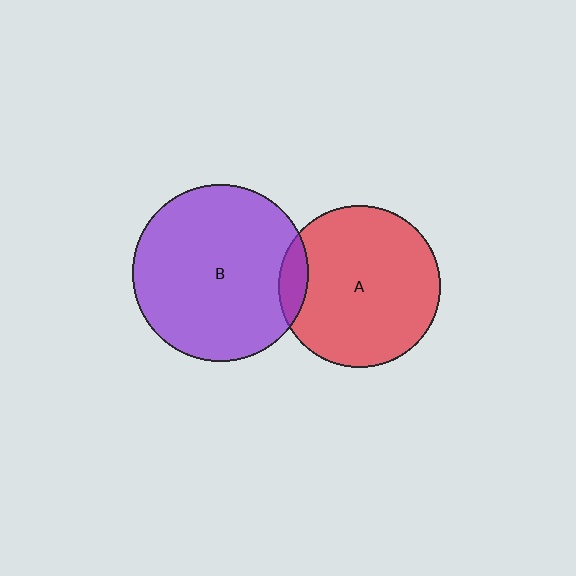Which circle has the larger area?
Circle B (purple).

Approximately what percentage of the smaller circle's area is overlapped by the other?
Approximately 10%.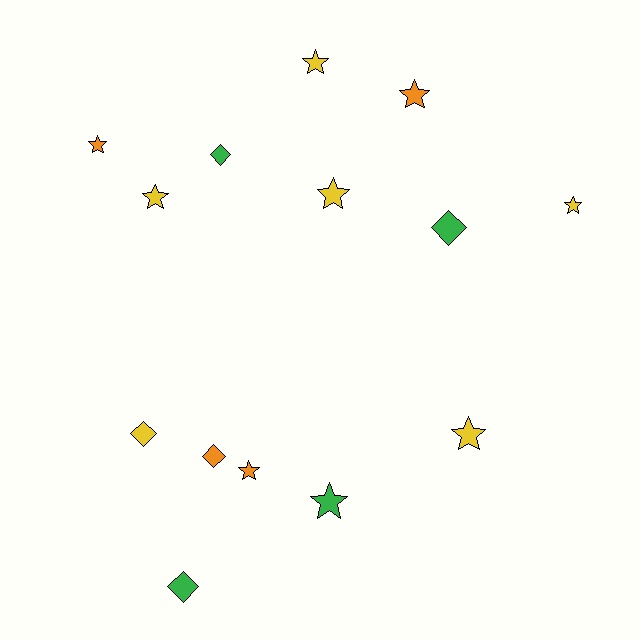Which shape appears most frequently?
Star, with 9 objects.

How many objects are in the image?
There are 14 objects.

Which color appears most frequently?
Yellow, with 6 objects.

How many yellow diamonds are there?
There is 1 yellow diamond.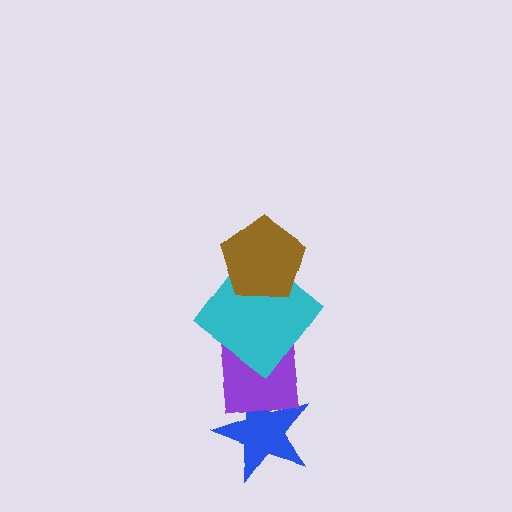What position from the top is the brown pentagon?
The brown pentagon is 1st from the top.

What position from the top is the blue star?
The blue star is 4th from the top.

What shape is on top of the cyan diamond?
The brown pentagon is on top of the cyan diamond.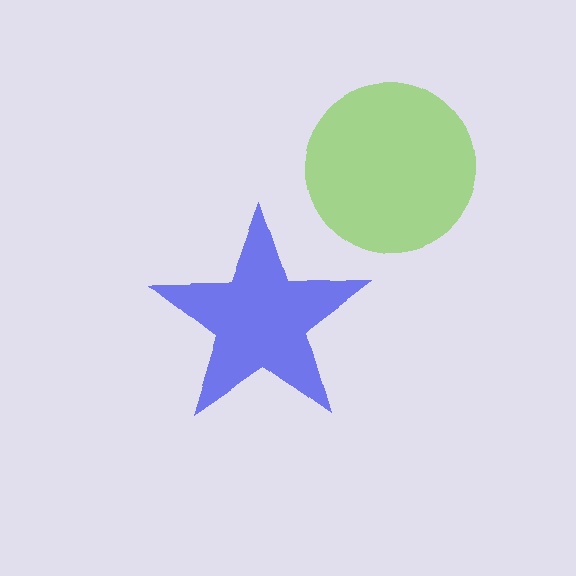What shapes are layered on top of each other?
The layered shapes are: a blue star, a lime circle.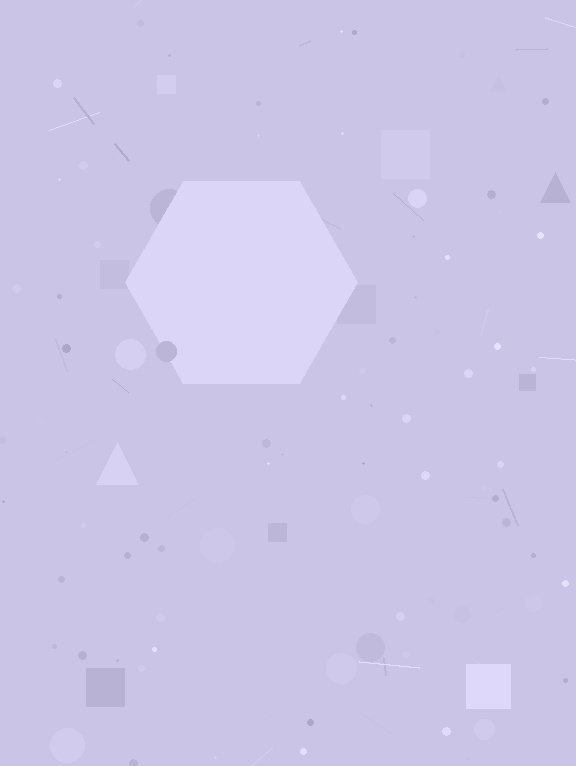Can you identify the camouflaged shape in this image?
The camouflaged shape is a hexagon.